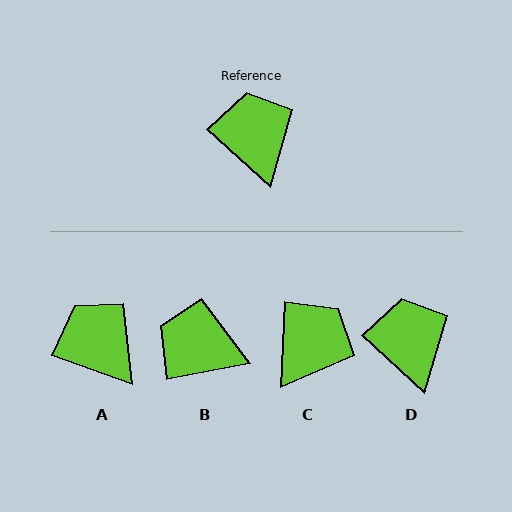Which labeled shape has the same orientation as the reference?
D.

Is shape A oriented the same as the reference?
No, it is off by about 22 degrees.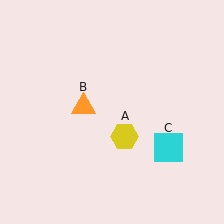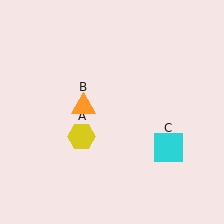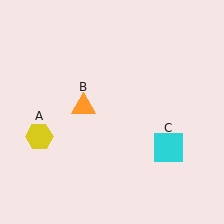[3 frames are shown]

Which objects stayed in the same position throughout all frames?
Orange triangle (object B) and cyan square (object C) remained stationary.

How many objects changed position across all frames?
1 object changed position: yellow hexagon (object A).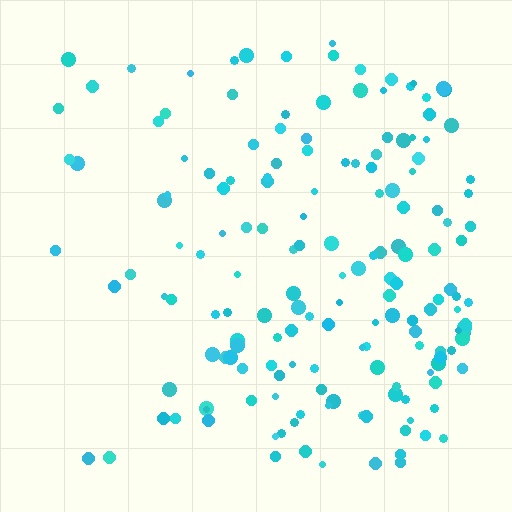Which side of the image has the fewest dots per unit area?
The left.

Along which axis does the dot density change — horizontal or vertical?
Horizontal.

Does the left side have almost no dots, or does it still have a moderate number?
Still a moderate number, just noticeably fewer than the right.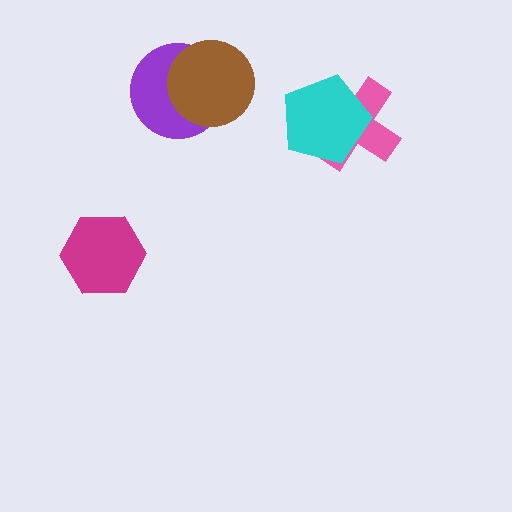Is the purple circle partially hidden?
Yes, it is partially covered by another shape.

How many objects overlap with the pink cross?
1 object overlaps with the pink cross.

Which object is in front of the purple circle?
The brown circle is in front of the purple circle.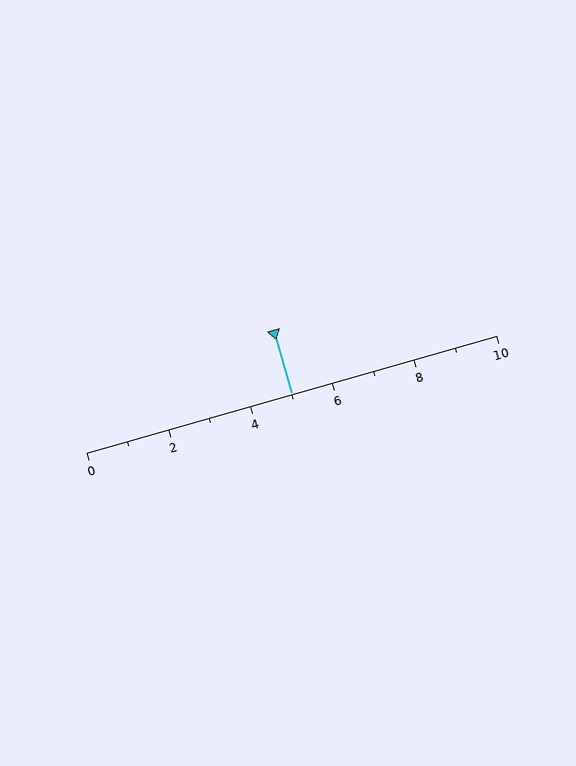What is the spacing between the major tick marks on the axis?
The major ticks are spaced 2 apart.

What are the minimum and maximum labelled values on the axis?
The axis runs from 0 to 10.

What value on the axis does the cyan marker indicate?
The marker indicates approximately 5.